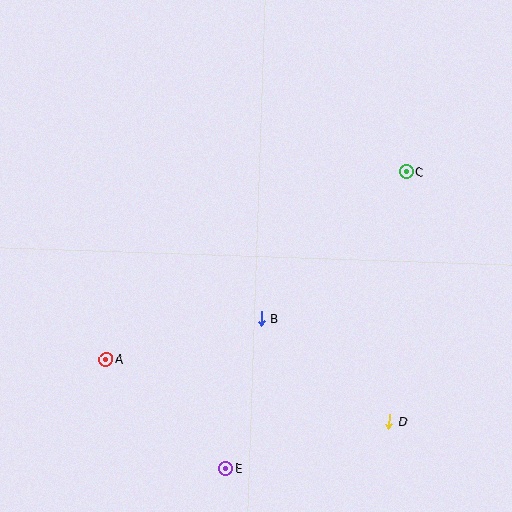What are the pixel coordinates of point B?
Point B is at (261, 319).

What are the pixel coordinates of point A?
Point A is at (106, 359).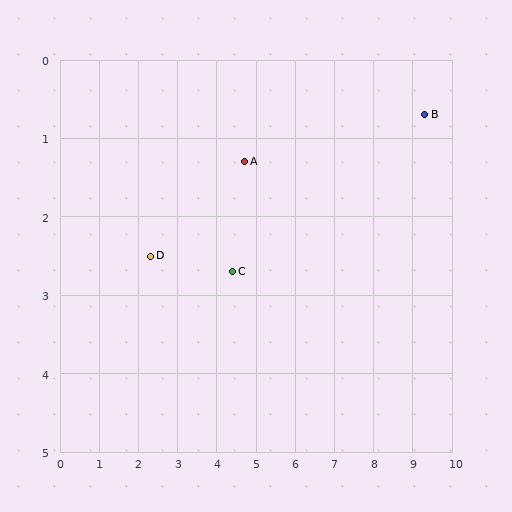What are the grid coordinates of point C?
Point C is at approximately (4.4, 2.7).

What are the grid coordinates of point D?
Point D is at approximately (2.3, 2.5).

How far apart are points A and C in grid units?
Points A and C are about 1.4 grid units apart.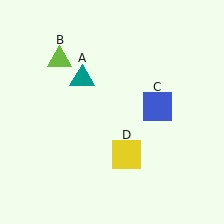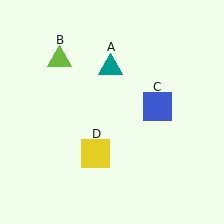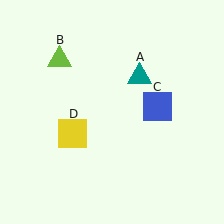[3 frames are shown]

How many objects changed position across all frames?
2 objects changed position: teal triangle (object A), yellow square (object D).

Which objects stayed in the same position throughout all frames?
Lime triangle (object B) and blue square (object C) remained stationary.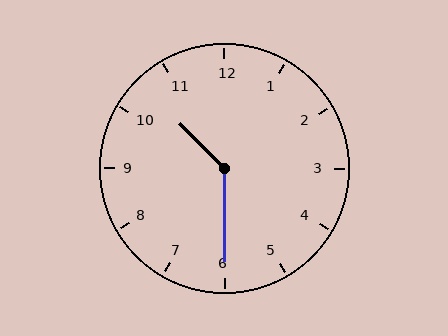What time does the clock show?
10:30.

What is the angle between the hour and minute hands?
Approximately 135 degrees.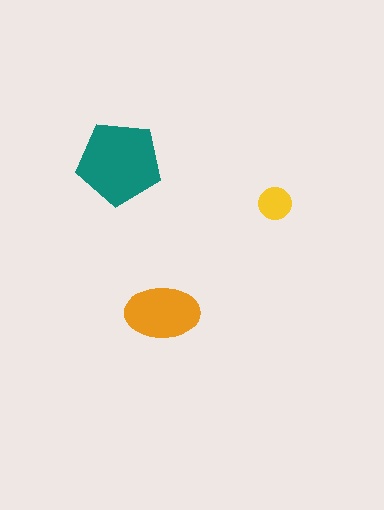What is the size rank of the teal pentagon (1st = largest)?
1st.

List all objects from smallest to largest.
The yellow circle, the orange ellipse, the teal pentagon.